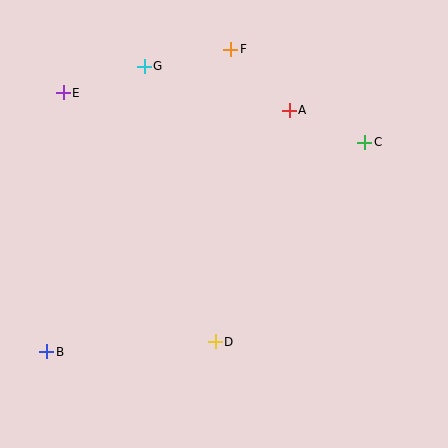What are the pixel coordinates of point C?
Point C is at (365, 142).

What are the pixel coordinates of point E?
Point E is at (63, 93).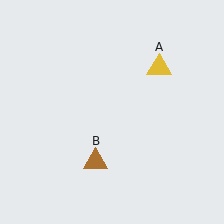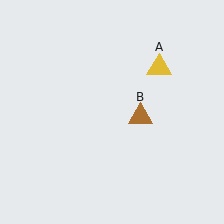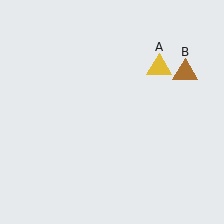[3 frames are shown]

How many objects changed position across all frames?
1 object changed position: brown triangle (object B).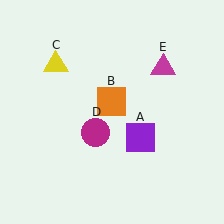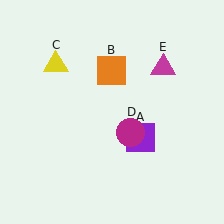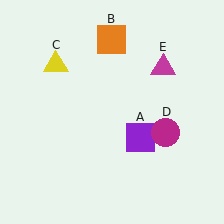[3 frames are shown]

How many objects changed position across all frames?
2 objects changed position: orange square (object B), magenta circle (object D).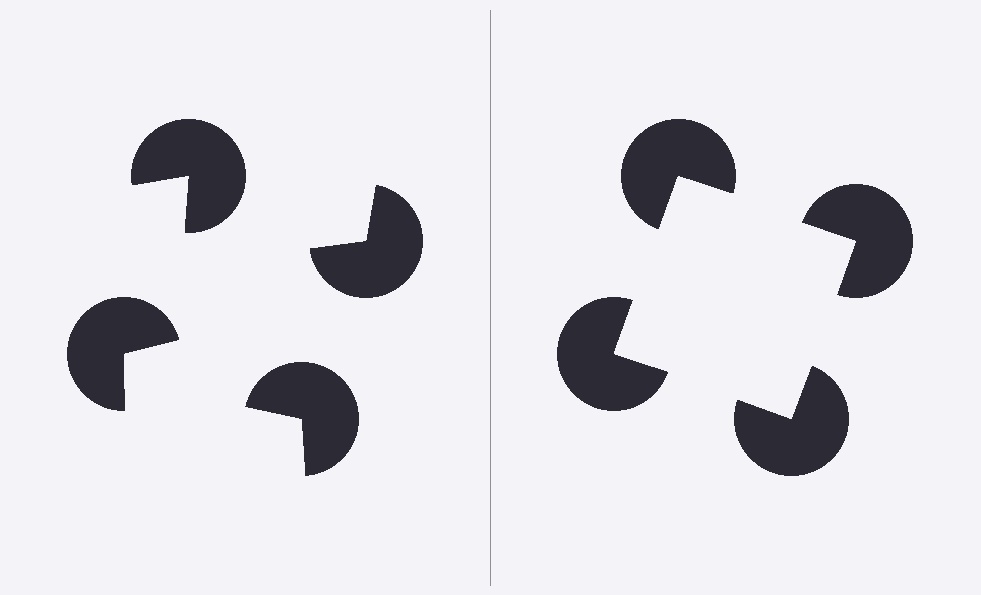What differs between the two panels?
The pac-man discs are positioned identically on both sides; only the wedge orientations differ. On the right they align to a square; on the left they are misaligned.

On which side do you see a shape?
An illusory square appears on the right side. On the left side the wedge cuts are rotated, so no coherent shape forms.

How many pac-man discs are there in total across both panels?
8 — 4 on each side.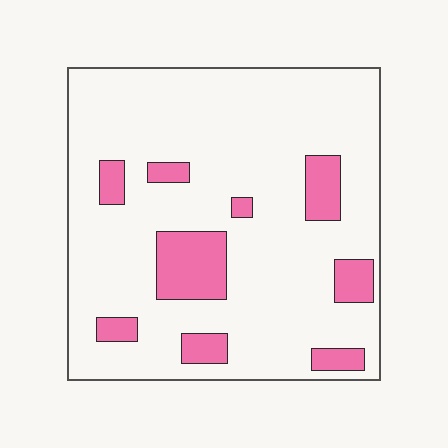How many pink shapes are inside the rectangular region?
9.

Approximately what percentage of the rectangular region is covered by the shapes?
Approximately 15%.